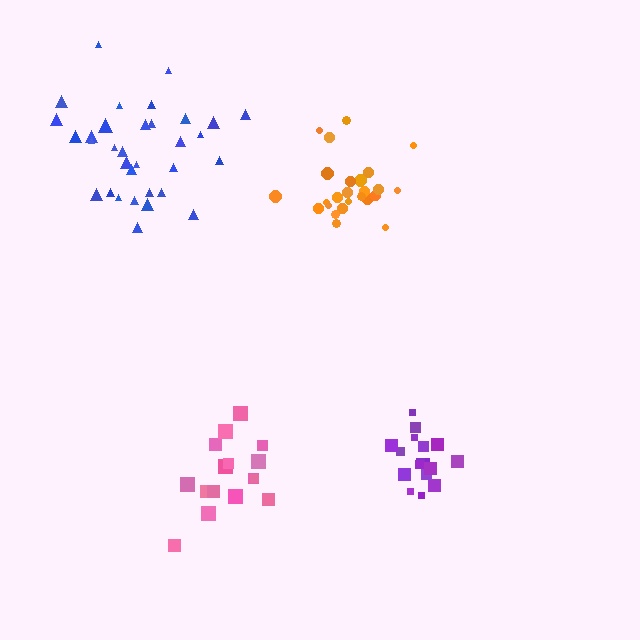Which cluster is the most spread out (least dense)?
Blue.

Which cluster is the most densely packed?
Purple.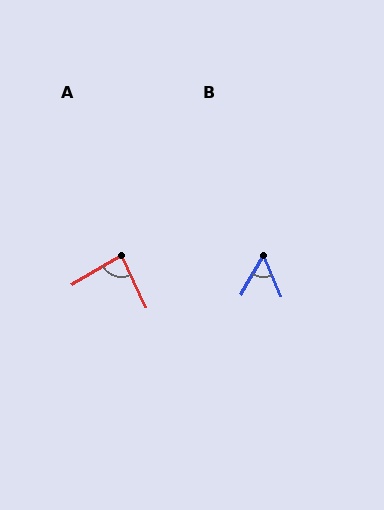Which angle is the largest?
A, at approximately 84 degrees.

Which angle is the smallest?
B, at approximately 52 degrees.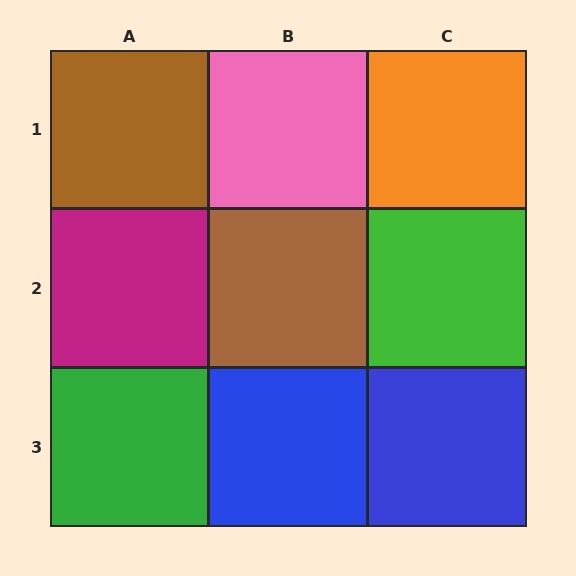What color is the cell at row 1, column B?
Pink.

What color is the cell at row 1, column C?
Orange.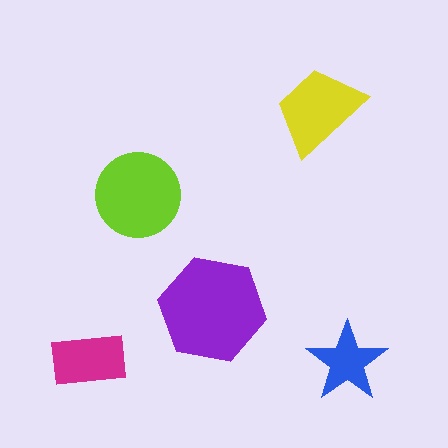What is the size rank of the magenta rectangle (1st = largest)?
4th.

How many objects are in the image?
There are 5 objects in the image.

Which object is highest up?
The yellow trapezoid is topmost.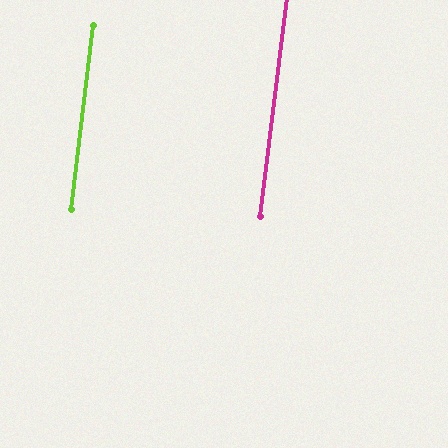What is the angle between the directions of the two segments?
Approximately 0 degrees.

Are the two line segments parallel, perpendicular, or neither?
Parallel — their directions differ by only 0.4°.